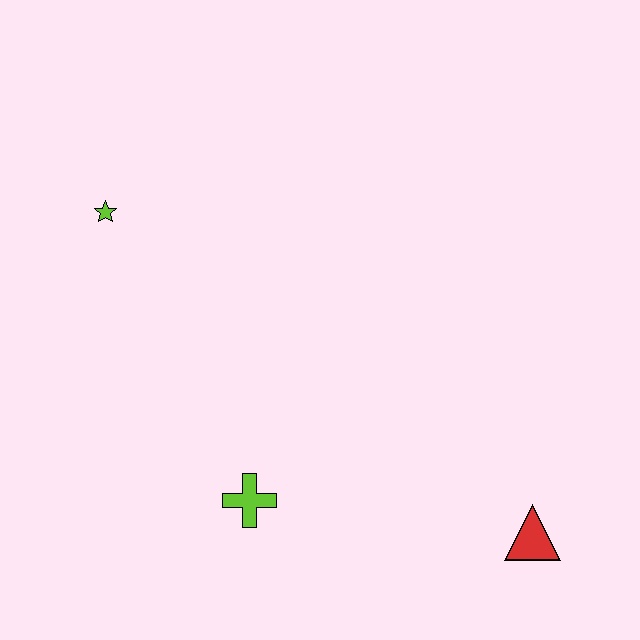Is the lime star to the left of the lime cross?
Yes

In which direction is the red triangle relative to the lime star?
The red triangle is to the right of the lime star.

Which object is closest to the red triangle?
The lime cross is closest to the red triangle.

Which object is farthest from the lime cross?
The lime star is farthest from the lime cross.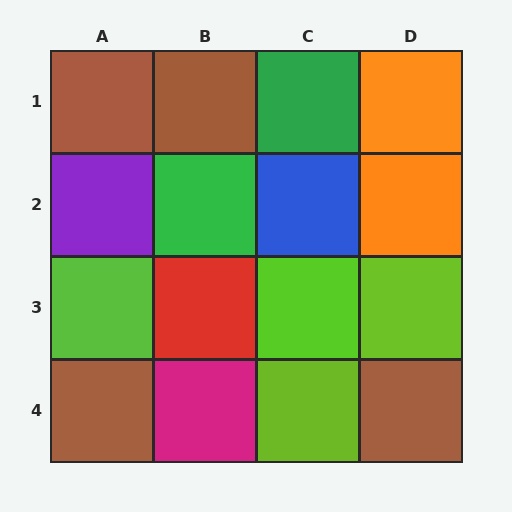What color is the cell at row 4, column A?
Brown.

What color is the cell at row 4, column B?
Magenta.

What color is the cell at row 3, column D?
Lime.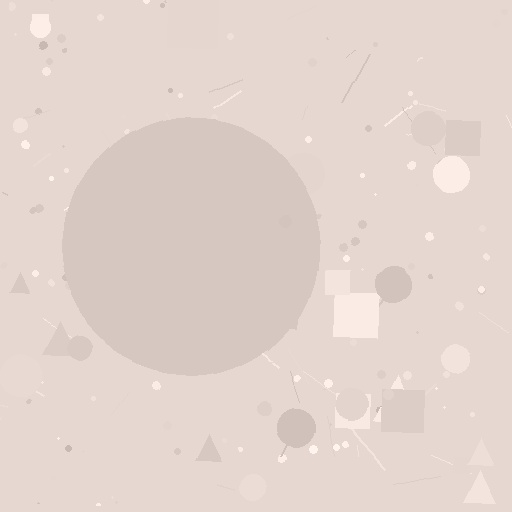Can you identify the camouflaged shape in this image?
The camouflaged shape is a circle.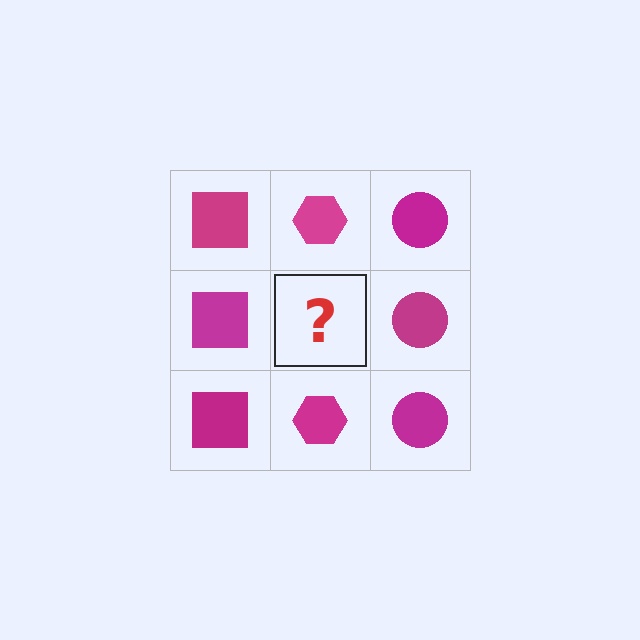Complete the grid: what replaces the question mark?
The question mark should be replaced with a magenta hexagon.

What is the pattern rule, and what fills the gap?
The rule is that each column has a consistent shape. The gap should be filled with a magenta hexagon.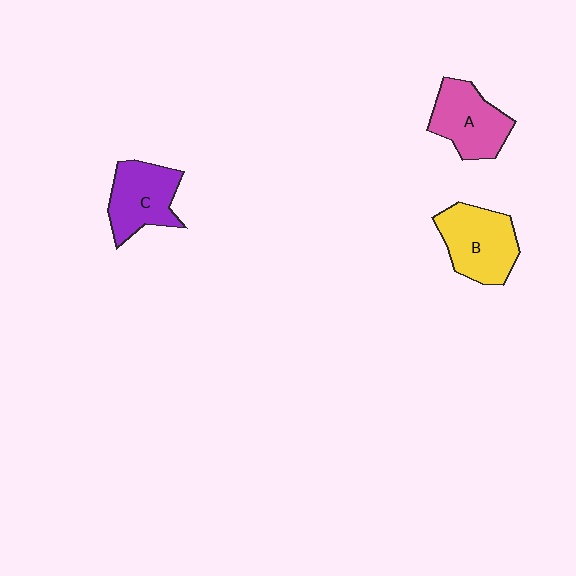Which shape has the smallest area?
Shape C (purple).